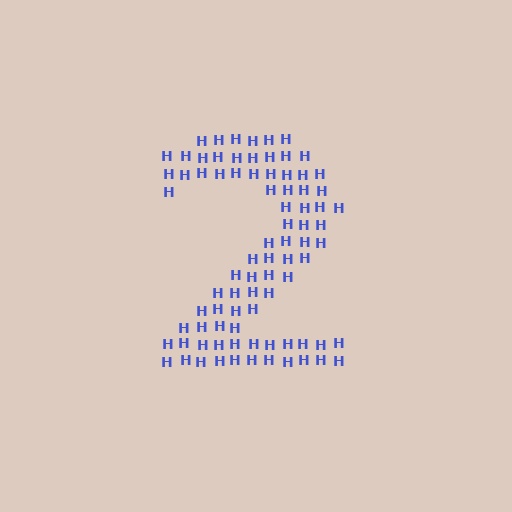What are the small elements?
The small elements are letter H's.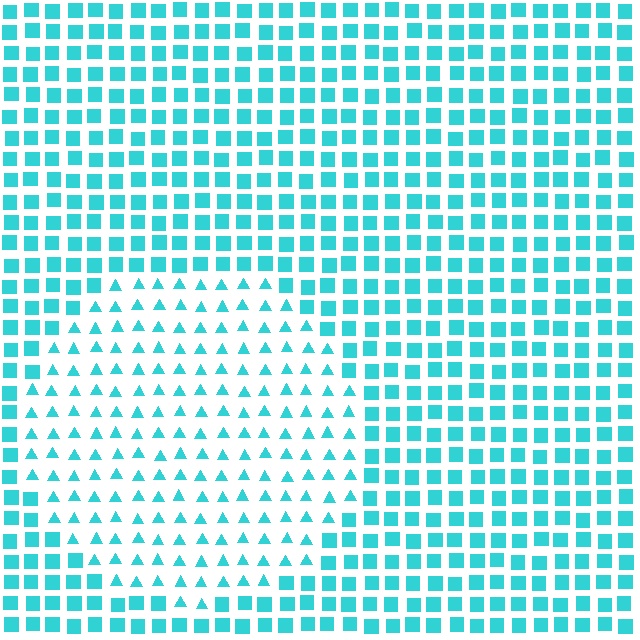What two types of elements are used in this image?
The image uses triangles inside the circle region and squares outside it.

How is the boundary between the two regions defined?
The boundary is defined by a change in element shape: triangles inside vs. squares outside. All elements share the same color and spacing.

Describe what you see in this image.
The image is filled with small cyan elements arranged in a uniform grid. A circle-shaped region contains triangles, while the surrounding area contains squares. The boundary is defined purely by the change in element shape.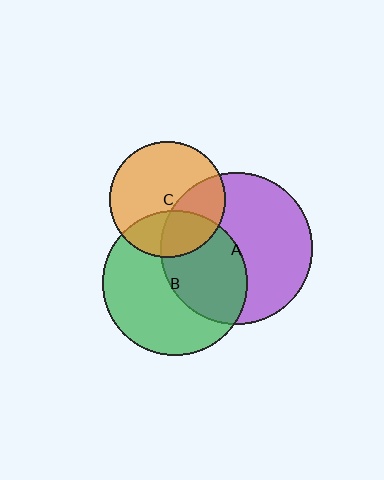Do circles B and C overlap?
Yes.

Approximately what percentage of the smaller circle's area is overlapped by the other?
Approximately 30%.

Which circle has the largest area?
Circle A (purple).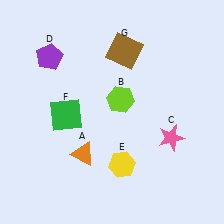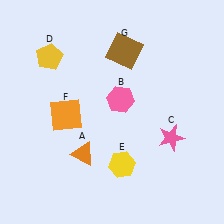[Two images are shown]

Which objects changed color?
B changed from lime to pink. D changed from purple to yellow. F changed from green to orange.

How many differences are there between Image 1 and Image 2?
There are 3 differences between the two images.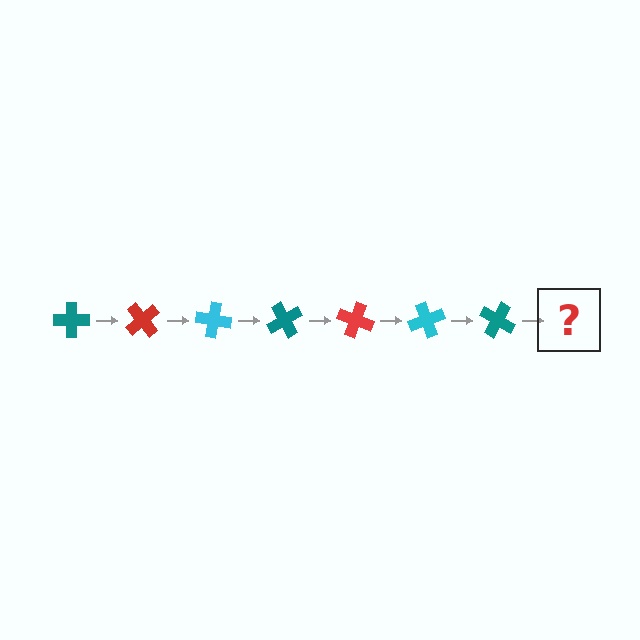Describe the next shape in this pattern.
It should be a red cross, rotated 350 degrees from the start.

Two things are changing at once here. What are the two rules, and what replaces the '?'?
The two rules are that it rotates 50 degrees each step and the color cycles through teal, red, and cyan. The '?' should be a red cross, rotated 350 degrees from the start.